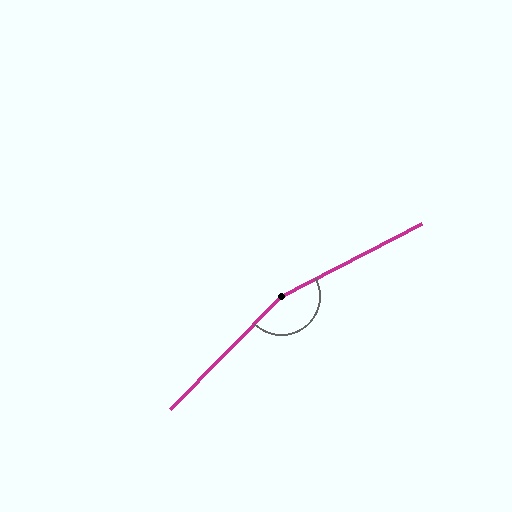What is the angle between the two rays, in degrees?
Approximately 162 degrees.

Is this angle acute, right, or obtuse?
It is obtuse.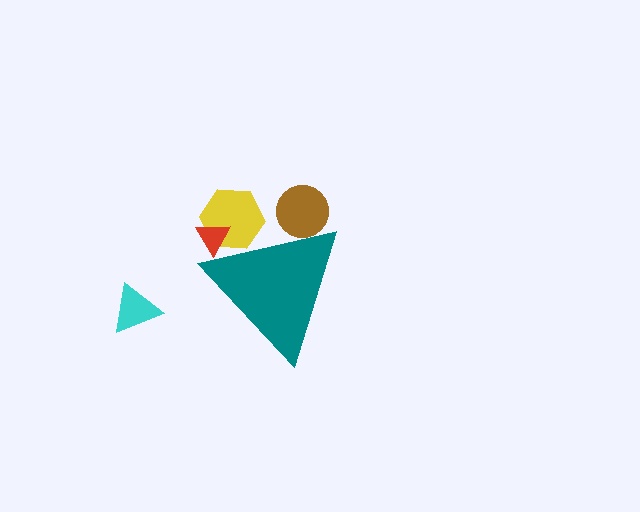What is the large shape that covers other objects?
A teal triangle.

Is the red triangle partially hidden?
Yes, the red triangle is partially hidden behind the teal triangle.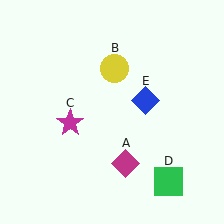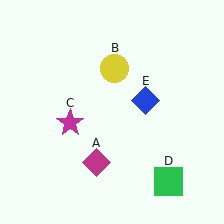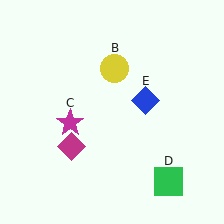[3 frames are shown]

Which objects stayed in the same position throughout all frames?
Yellow circle (object B) and magenta star (object C) and green square (object D) and blue diamond (object E) remained stationary.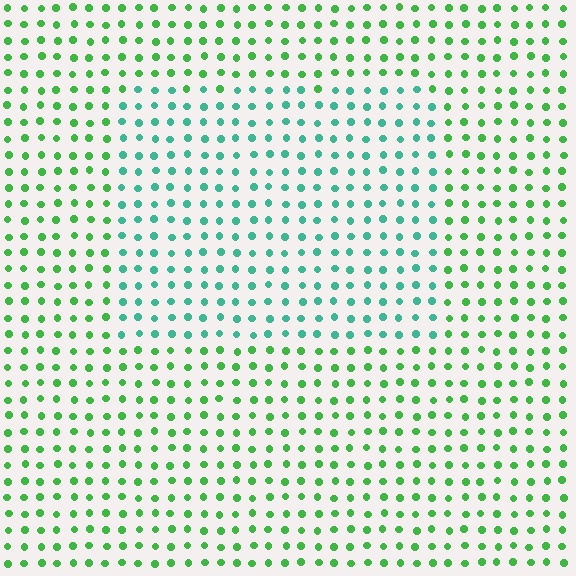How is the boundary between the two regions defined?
The boundary is defined purely by a slight shift in hue (about 40 degrees). Spacing, size, and orientation are identical on both sides.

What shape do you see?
I see a rectangle.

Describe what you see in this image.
The image is filled with small green elements in a uniform arrangement. A rectangle-shaped region is visible where the elements are tinted to a slightly different hue, forming a subtle color boundary.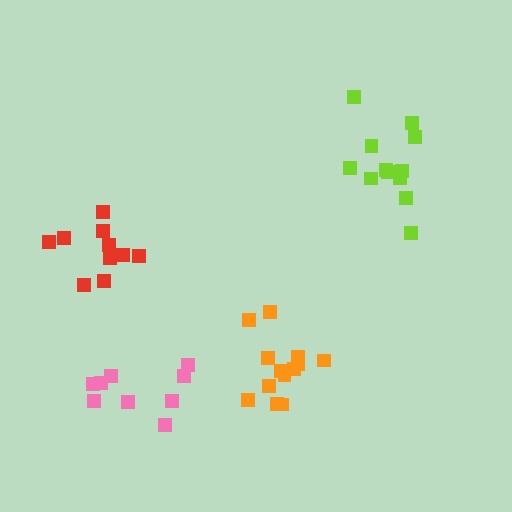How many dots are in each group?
Group 1: 12 dots, Group 2: 10 dots, Group 3: 9 dots, Group 4: 13 dots (44 total).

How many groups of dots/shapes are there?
There are 4 groups.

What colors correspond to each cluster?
The clusters are colored: lime, red, pink, orange.